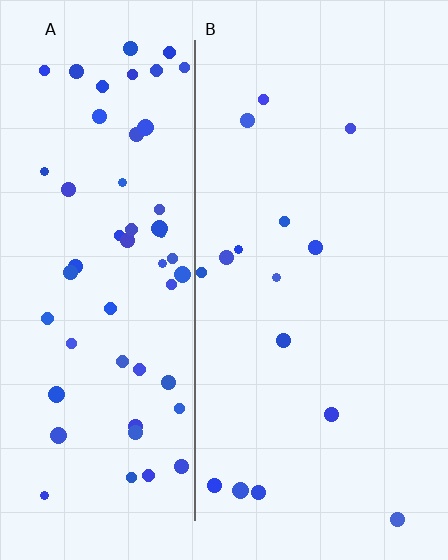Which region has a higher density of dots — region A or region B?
A (the left).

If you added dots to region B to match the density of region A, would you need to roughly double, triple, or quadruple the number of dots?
Approximately quadruple.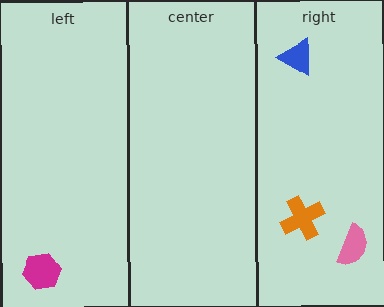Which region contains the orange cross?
The right region.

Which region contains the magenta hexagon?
The left region.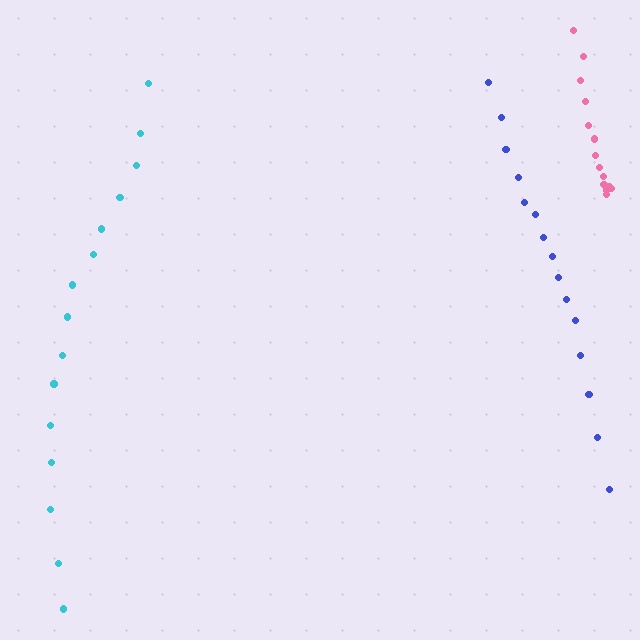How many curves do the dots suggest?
There are 3 distinct paths.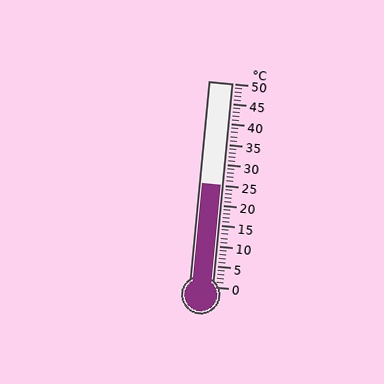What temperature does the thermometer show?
The thermometer shows approximately 25°C.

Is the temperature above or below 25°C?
The temperature is at 25°C.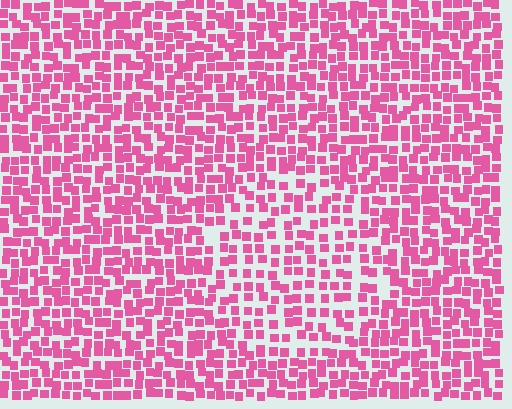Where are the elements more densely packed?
The elements are more densely packed outside the circle boundary.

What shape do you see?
I see a circle.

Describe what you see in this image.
The image contains small pink elements arranged at two different densities. A circle-shaped region is visible where the elements are less densely packed than the surrounding area.